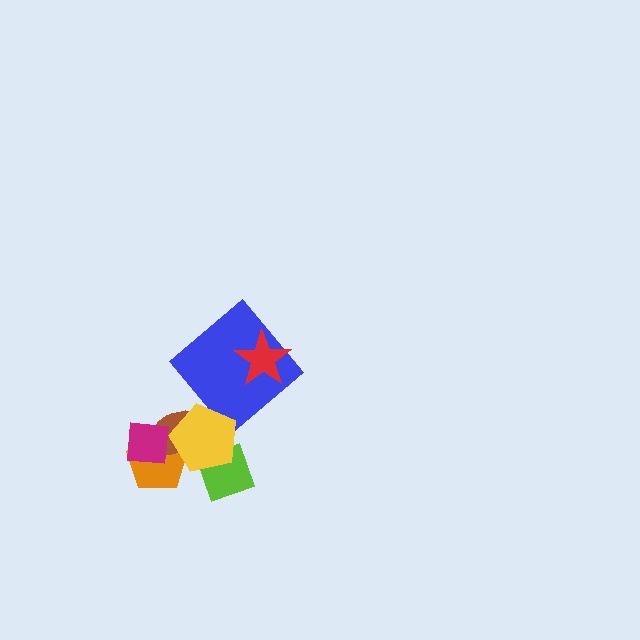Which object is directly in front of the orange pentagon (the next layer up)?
The brown ellipse is directly in front of the orange pentagon.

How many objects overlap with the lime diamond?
1 object overlaps with the lime diamond.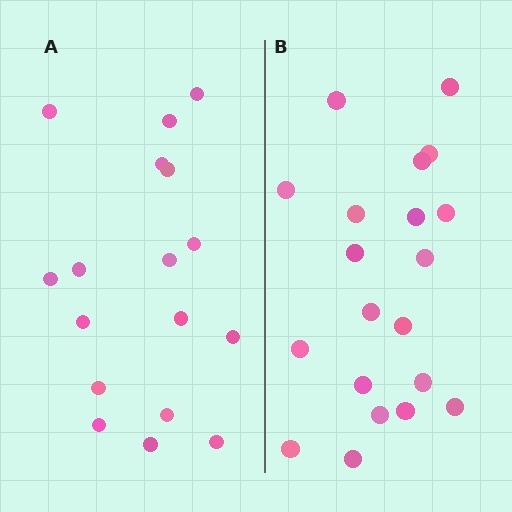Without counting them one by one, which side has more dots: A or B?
Region B (the right region) has more dots.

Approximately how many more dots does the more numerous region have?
Region B has just a few more — roughly 2 or 3 more dots than region A.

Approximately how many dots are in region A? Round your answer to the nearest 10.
About 20 dots. (The exact count is 17, which rounds to 20.)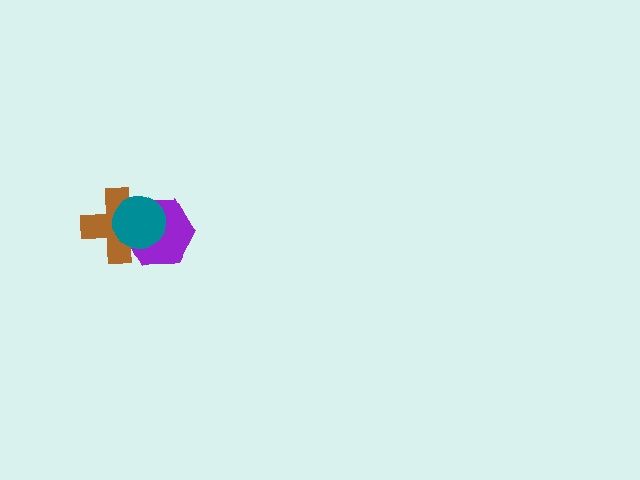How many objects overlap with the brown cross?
2 objects overlap with the brown cross.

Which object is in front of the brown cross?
The teal circle is in front of the brown cross.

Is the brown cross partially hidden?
Yes, it is partially covered by another shape.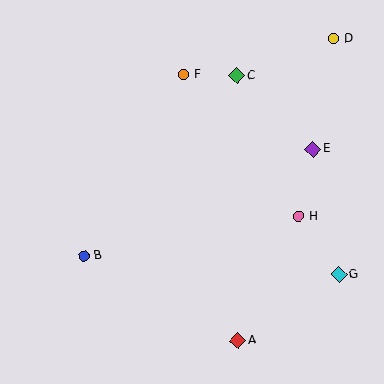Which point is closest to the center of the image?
Point H at (299, 217) is closest to the center.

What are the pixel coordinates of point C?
Point C is at (237, 76).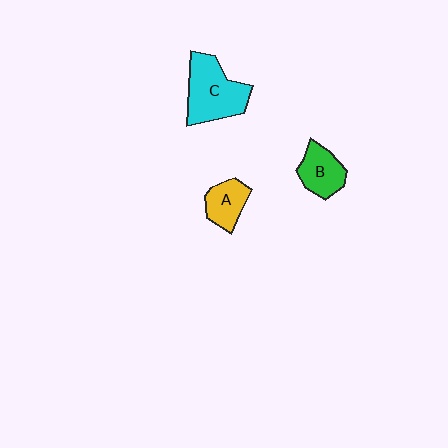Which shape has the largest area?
Shape C (cyan).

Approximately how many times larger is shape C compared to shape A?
Approximately 1.9 times.